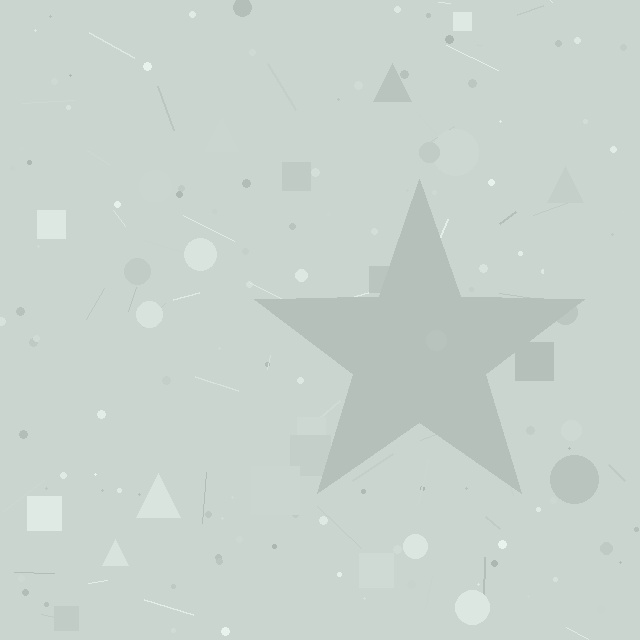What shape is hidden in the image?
A star is hidden in the image.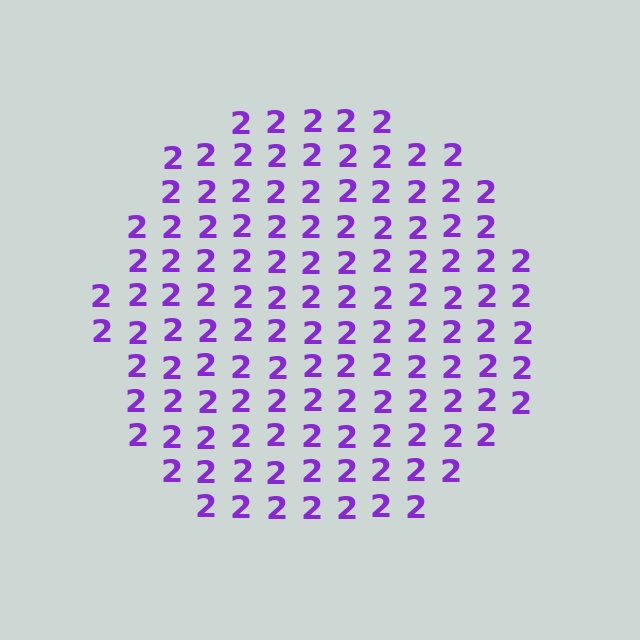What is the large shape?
The large shape is a circle.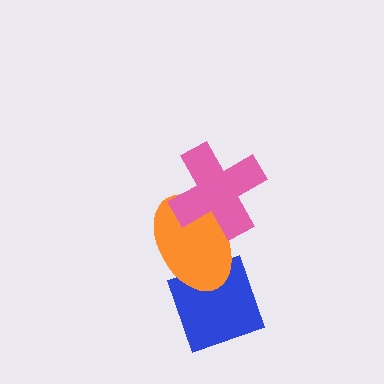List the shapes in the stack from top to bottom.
From top to bottom: the pink cross, the orange ellipse, the blue diamond.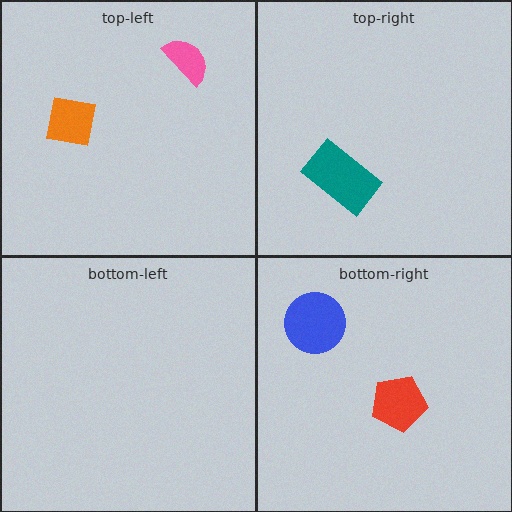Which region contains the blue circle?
The bottom-right region.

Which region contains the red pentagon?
The bottom-right region.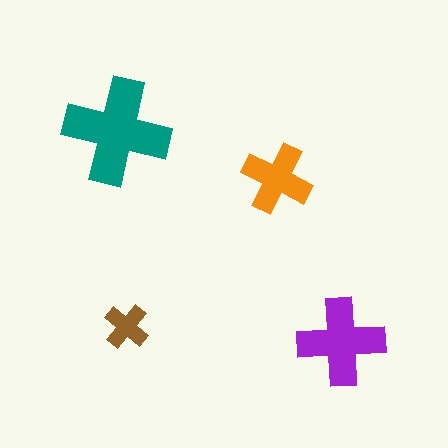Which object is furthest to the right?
The purple cross is rightmost.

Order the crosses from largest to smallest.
the teal one, the purple one, the orange one, the brown one.